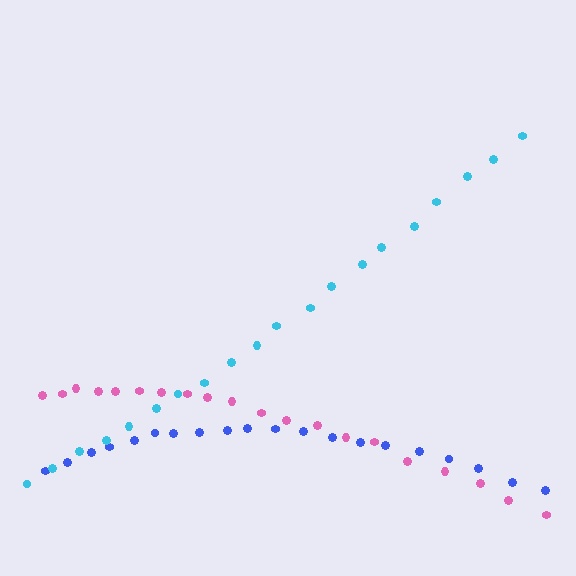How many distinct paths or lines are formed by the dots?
There are 3 distinct paths.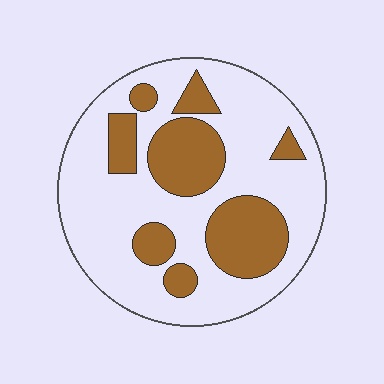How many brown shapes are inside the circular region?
8.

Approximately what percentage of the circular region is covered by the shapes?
Approximately 30%.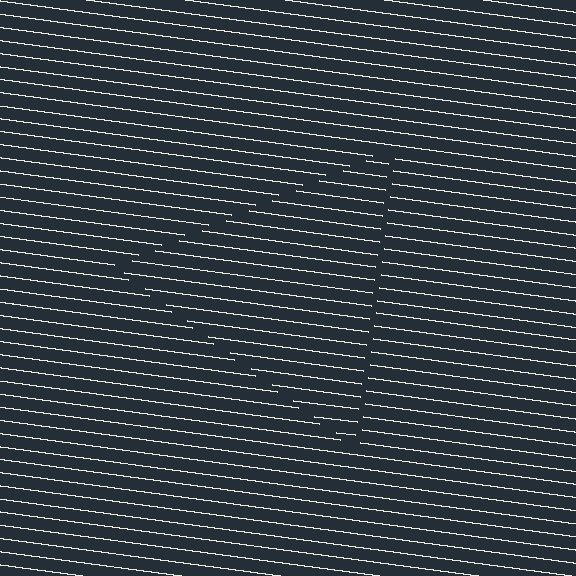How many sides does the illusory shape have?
3 sides — the line-ends trace a triangle.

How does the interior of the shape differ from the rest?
The interior of the shape contains the same grating, shifted by half a period — the contour is defined by the phase discontinuity where line-ends from the inner and outer gratings abut.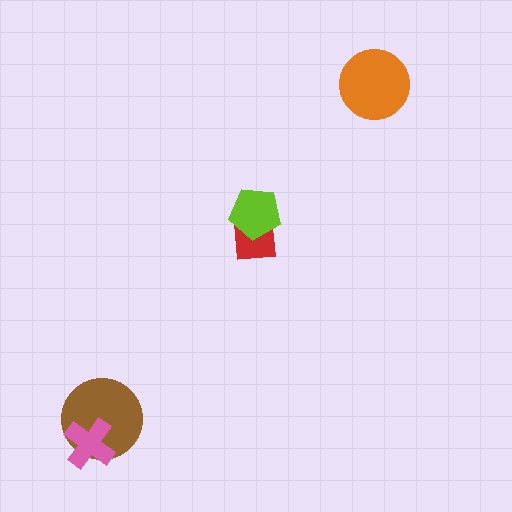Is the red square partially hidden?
Yes, it is partially covered by another shape.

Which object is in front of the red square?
The lime pentagon is in front of the red square.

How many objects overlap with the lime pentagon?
1 object overlaps with the lime pentagon.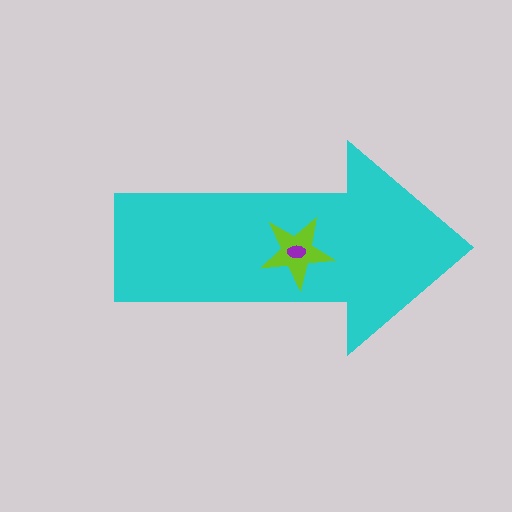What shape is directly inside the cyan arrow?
The lime star.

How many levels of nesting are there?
3.